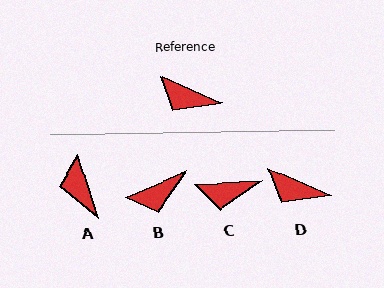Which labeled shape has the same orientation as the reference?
D.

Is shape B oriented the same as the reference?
No, it is off by about 46 degrees.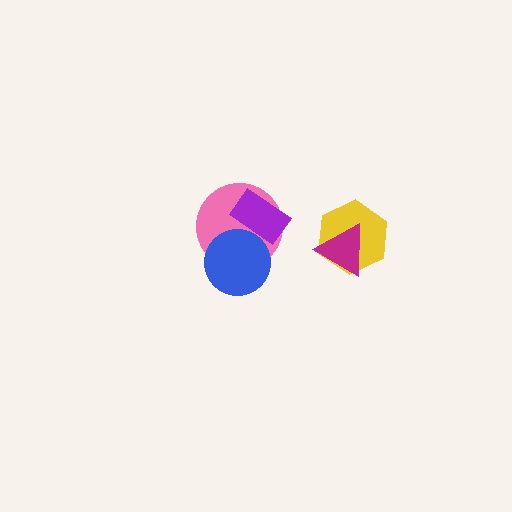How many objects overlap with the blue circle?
2 objects overlap with the blue circle.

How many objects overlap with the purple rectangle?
2 objects overlap with the purple rectangle.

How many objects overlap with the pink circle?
2 objects overlap with the pink circle.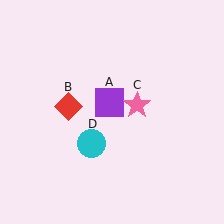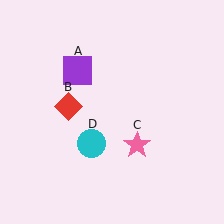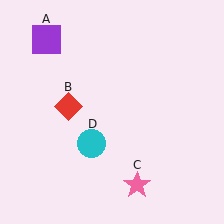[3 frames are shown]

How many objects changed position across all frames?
2 objects changed position: purple square (object A), pink star (object C).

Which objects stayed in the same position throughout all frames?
Red diamond (object B) and cyan circle (object D) remained stationary.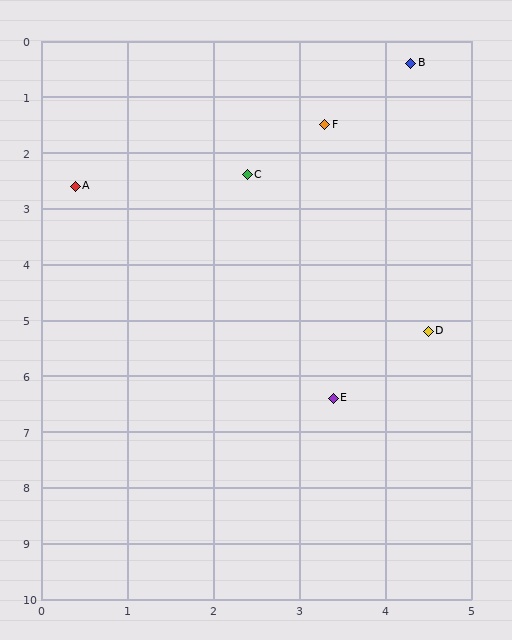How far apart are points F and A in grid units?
Points F and A are about 3.1 grid units apart.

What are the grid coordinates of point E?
Point E is at approximately (3.4, 6.4).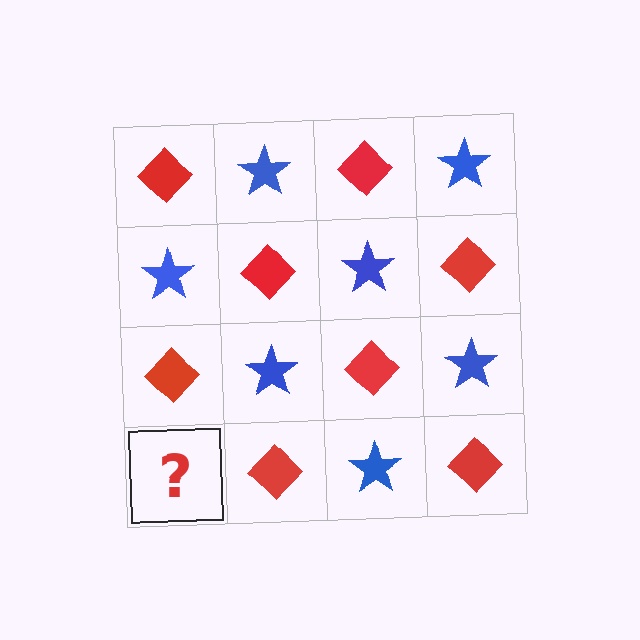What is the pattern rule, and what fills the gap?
The rule is that it alternates red diamond and blue star in a checkerboard pattern. The gap should be filled with a blue star.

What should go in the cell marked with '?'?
The missing cell should contain a blue star.